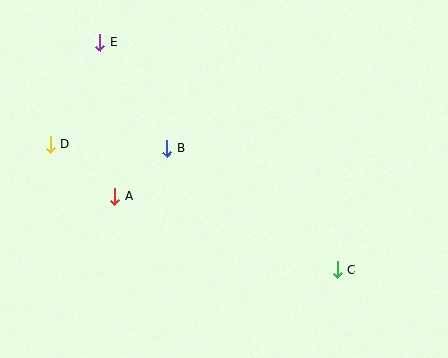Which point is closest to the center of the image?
Point B at (167, 148) is closest to the center.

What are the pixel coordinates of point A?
Point A is at (115, 197).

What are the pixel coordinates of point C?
Point C is at (337, 270).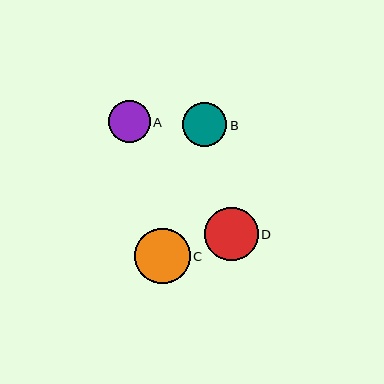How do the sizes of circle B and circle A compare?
Circle B and circle A are approximately the same size.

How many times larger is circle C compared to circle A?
Circle C is approximately 1.3 times the size of circle A.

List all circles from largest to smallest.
From largest to smallest: C, D, B, A.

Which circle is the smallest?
Circle A is the smallest with a size of approximately 41 pixels.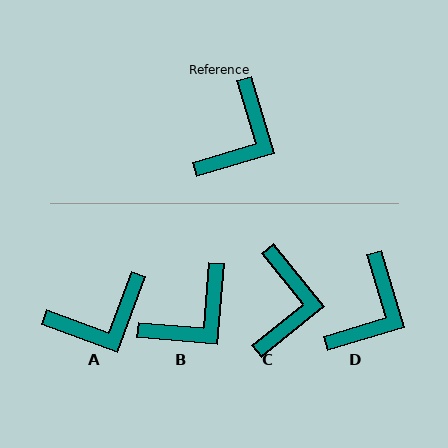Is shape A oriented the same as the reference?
No, it is off by about 37 degrees.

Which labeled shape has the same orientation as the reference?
D.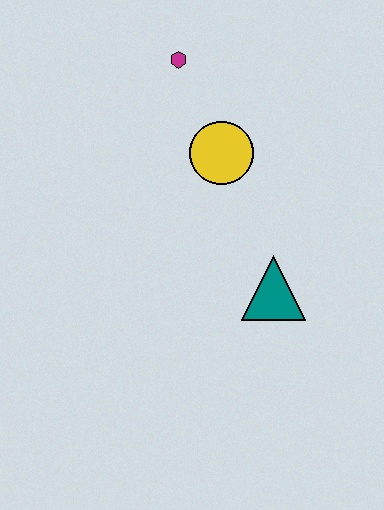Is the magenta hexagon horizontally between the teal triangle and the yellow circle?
No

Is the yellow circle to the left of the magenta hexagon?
No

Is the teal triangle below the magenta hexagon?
Yes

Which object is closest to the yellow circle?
The magenta hexagon is closest to the yellow circle.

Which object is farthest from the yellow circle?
The teal triangle is farthest from the yellow circle.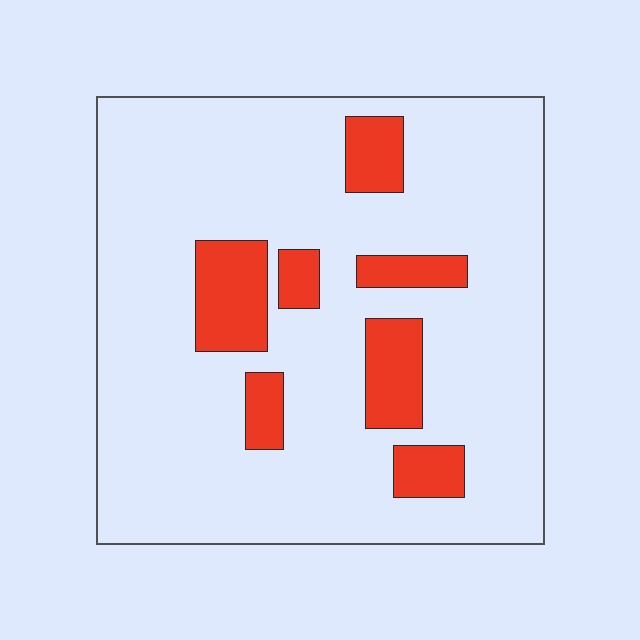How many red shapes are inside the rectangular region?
7.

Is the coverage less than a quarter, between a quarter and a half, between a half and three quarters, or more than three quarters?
Less than a quarter.